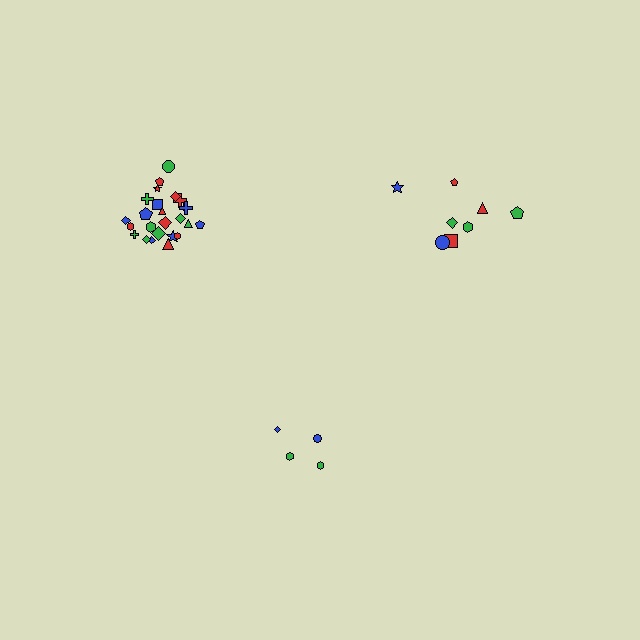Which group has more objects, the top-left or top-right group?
The top-left group.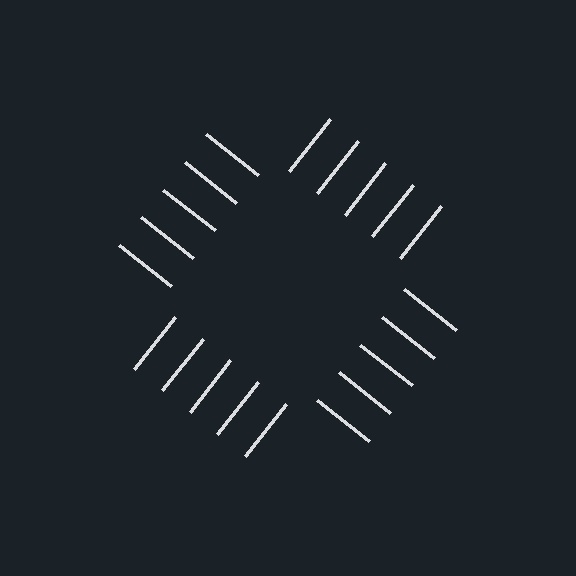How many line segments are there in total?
20 — 5 along each of the 4 edges.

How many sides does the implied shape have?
4 sides — the line-ends trace a square.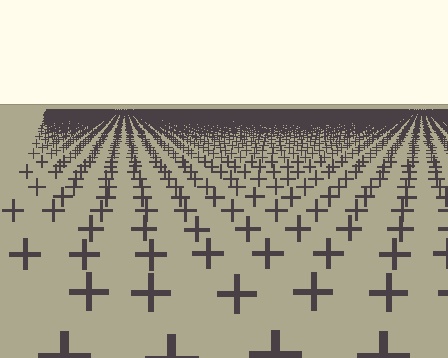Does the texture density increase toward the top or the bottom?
Density increases toward the top.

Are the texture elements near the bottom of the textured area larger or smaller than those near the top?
Larger. Near the bottom, elements are closer to the viewer and appear at a bigger on-screen size.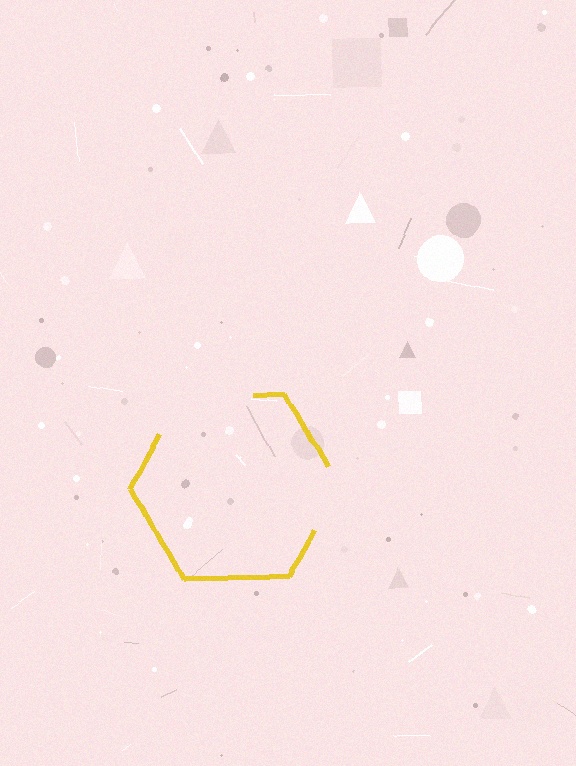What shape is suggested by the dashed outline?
The dashed outline suggests a hexagon.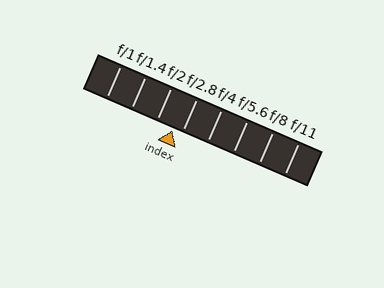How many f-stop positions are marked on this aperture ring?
There are 8 f-stop positions marked.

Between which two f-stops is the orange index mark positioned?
The index mark is between f/2 and f/2.8.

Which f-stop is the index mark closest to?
The index mark is closest to f/2.8.